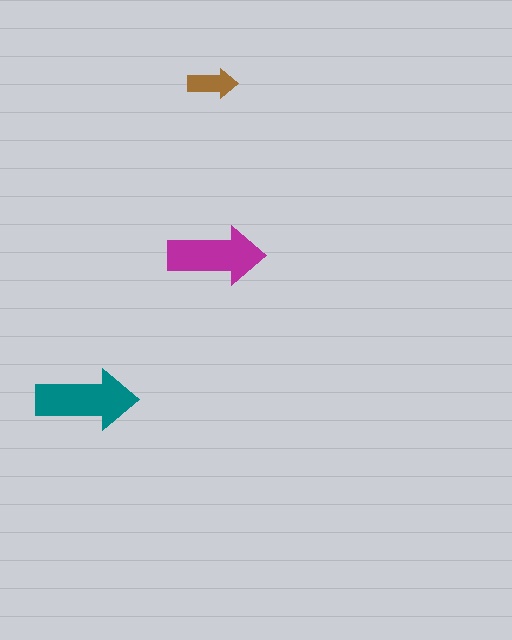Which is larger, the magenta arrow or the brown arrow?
The magenta one.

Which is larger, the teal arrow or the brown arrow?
The teal one.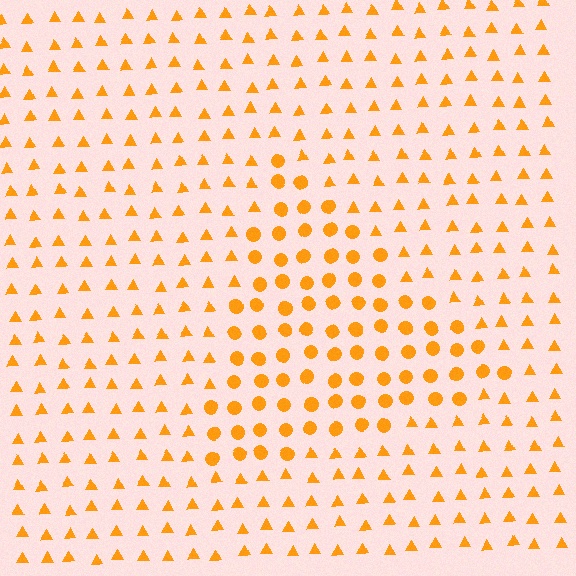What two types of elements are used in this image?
The image uses circles inside the triangle region and triangles outside it.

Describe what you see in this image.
The image is filled with small orange elements arranged in a uniform grid. A triangle-shaped region contains circles, while the surrounding area contains triangles. The boundary is defined purely by the change in element shape.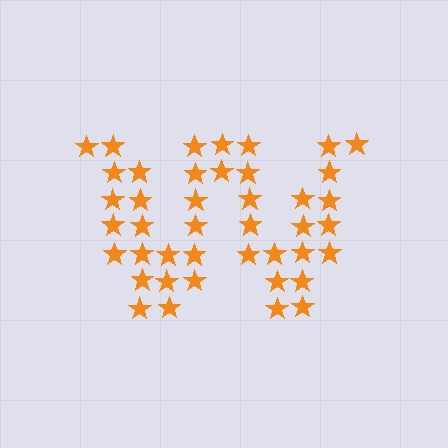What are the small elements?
The small elements are stars.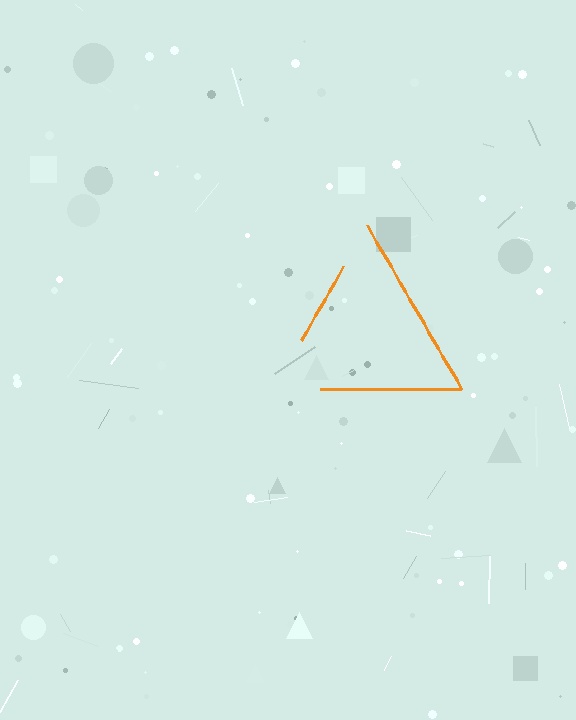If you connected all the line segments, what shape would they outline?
They would outline a triangle.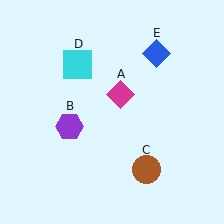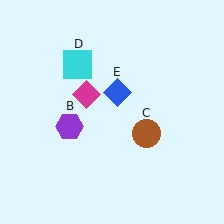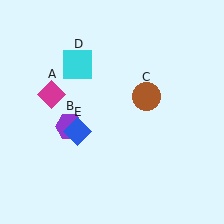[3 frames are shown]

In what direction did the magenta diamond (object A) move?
The magenta diamond (object A) moved left.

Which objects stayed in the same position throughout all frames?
Purple hexagon (object B) and cyan square (object D) remained stationary.